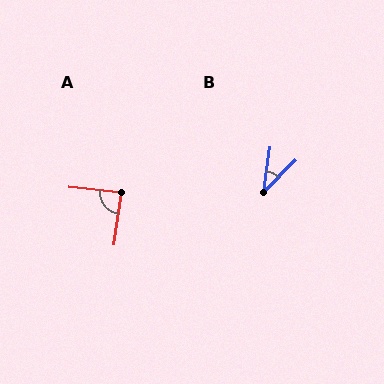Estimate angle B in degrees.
Approximately 38 degrees.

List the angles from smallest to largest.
B (38°), A (87°).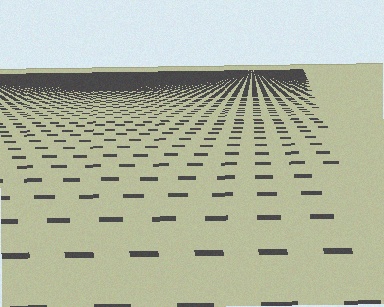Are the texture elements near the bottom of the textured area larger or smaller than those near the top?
Larger. Near the bottom, elements are closer to the viewer and appear at a bigger on-screen size.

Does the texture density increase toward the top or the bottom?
Density increases toward the top.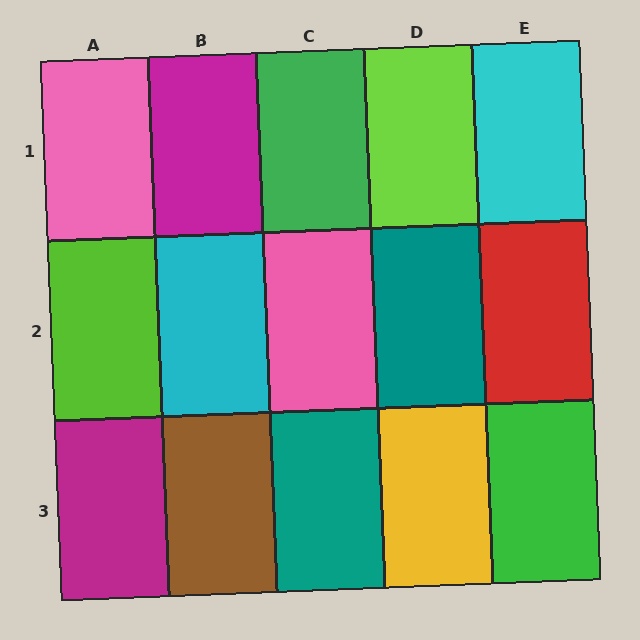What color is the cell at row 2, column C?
Pink.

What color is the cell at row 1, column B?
Magenta.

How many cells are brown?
1 cell is brown.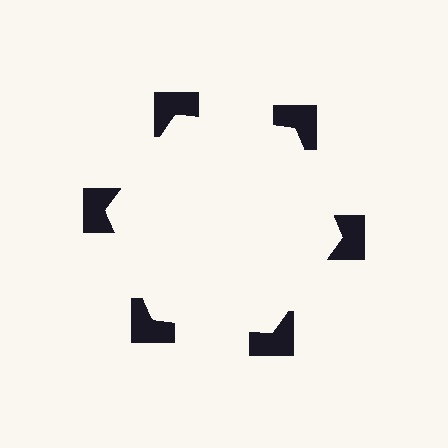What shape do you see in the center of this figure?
An illusory hexagon — its edges are inferred from the aligned wedge cuts in the notched squares, not physically drawn.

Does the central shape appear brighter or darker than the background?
It typically appears slightly brighter than the background, even though no actual brightness change is drawn.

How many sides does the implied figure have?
6 sides.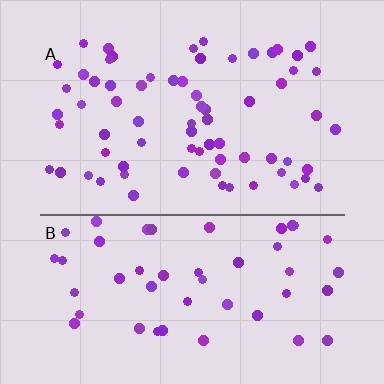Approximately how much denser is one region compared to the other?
Approximately 1.4× — region A over region B.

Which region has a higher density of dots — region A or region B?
A (the top).